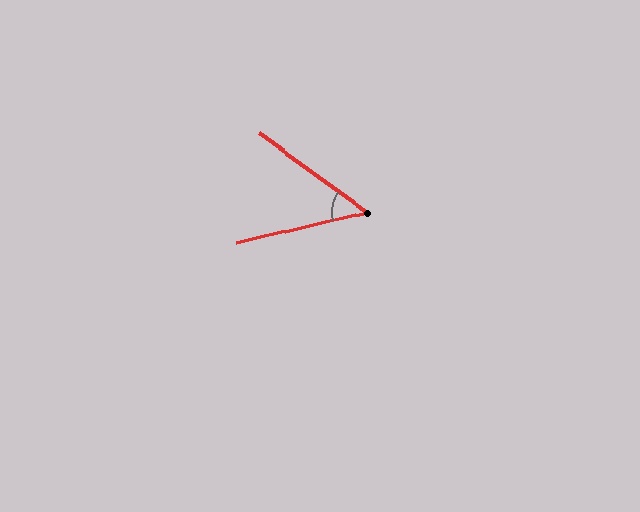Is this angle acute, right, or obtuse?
It is acute.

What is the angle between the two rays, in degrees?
Approximately 49 degrees.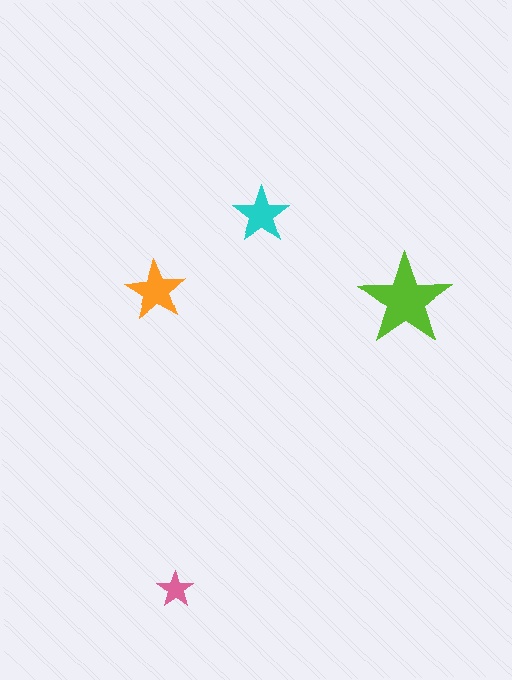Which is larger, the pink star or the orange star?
The orange one.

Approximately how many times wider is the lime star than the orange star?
About 1.5 times wider.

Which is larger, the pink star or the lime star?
The lime one.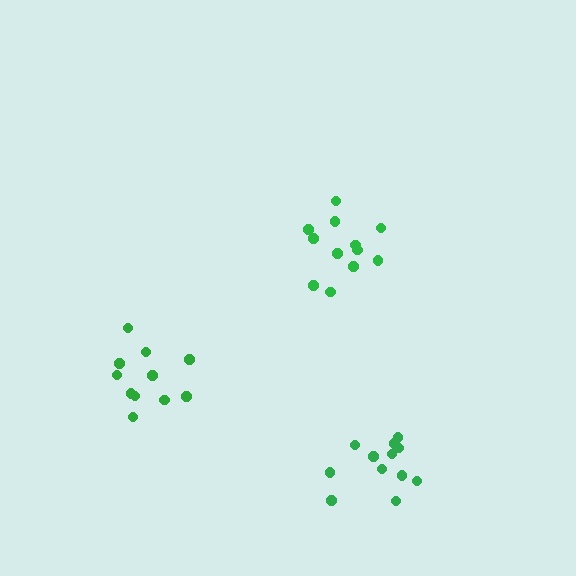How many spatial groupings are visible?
There are 3 spatial groupings.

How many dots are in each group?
Group 1: 12 dots, Group 2: 11 dots, Group 3: 12 dots (35 total).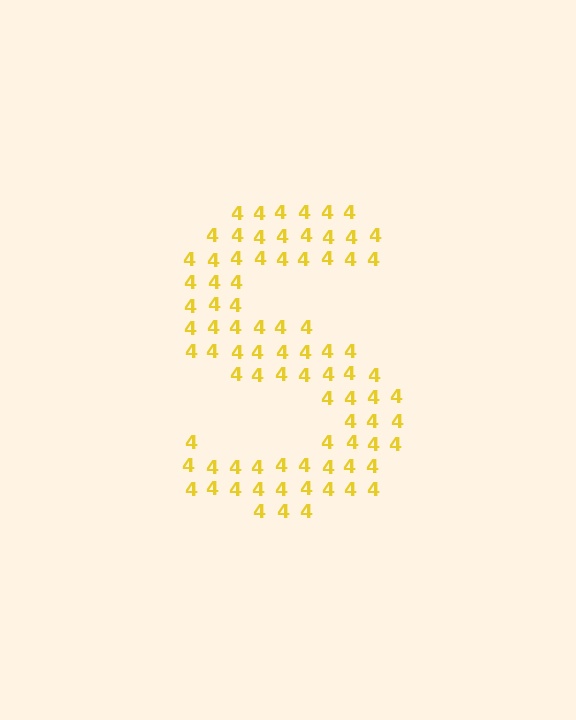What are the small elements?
The small elements are digit 4's.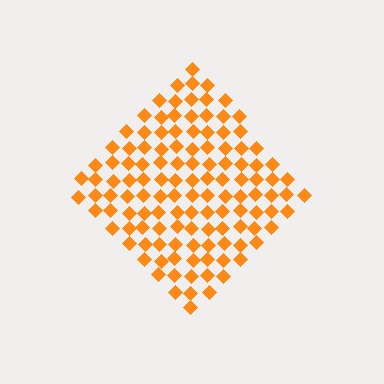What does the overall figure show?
The overall figure shows a diamond.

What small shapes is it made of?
It is made of small diamonds.